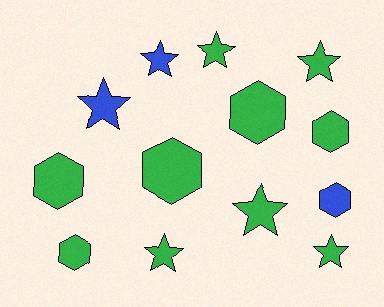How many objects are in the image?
There are 13 objects.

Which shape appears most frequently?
Star, with 7 objects.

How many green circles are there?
There are no green circles.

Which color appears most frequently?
Green, with 10 objects.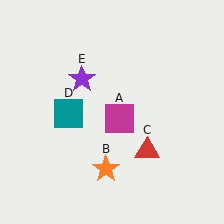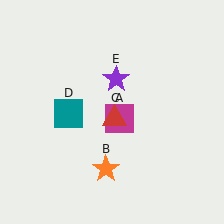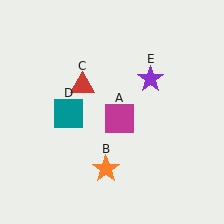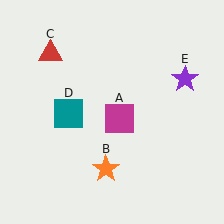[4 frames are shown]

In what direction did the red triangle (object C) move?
The red triangle (object C) moved up and to the left.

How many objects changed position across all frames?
2 objects changed position: red triangle (object C), purple star (object E).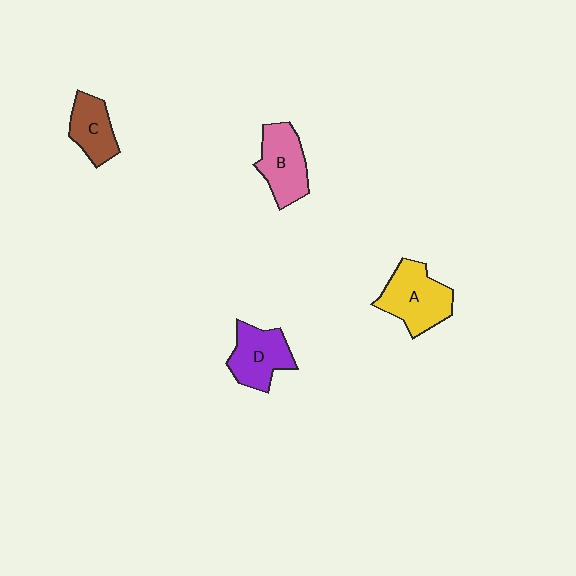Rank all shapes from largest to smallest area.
From largest to smallest: A (yellow), B (pink), D (purple), C (brown).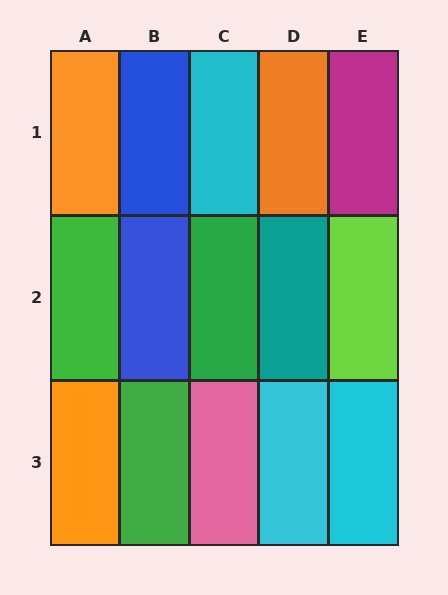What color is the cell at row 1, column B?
Blue.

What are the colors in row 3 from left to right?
Orange, green, pink, cyan, cyan.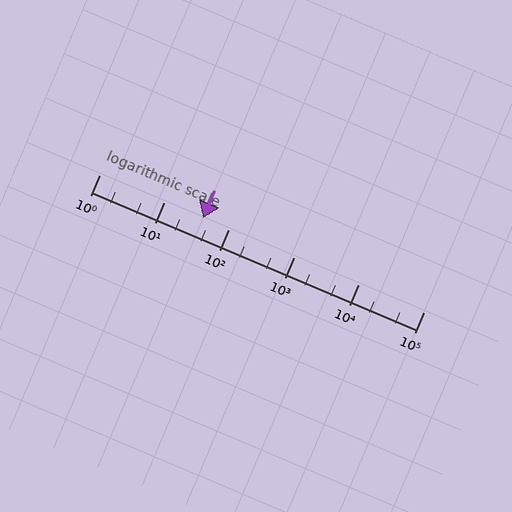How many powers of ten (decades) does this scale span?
The scale spans 5 decades, from 1 to 100000.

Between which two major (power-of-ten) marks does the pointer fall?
The pointer is between 10 and 100.